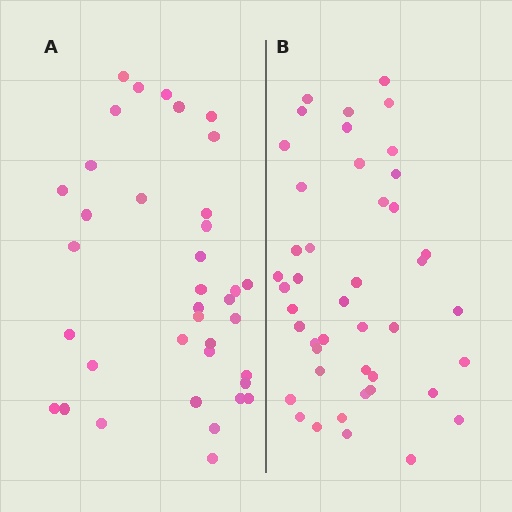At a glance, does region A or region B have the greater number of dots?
Region B (the right region) has more dots.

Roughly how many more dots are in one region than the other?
Region B has roughly 8 or so more dots than region A.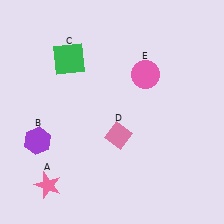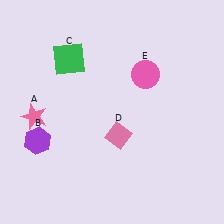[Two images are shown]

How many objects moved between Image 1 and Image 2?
1 object moved between the two images.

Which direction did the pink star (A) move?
The pink star (A) moved up.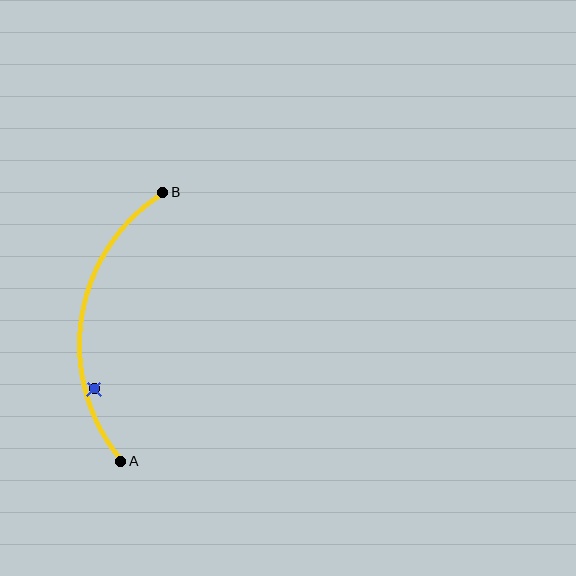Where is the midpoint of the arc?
The arc midpoint is the point on the curve farthest from the straight line joining A and B. It sits to the left of that line.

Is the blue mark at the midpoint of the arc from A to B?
No — the blue mark does not lie on the arc at all. It sits slightly inside the curve.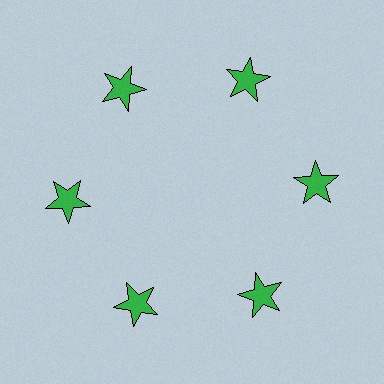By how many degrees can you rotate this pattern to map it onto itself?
The pattern maps onto itself every 60 degrees of rotation.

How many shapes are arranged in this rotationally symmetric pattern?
There are 6 shapes, arranged in 6 groups of 1.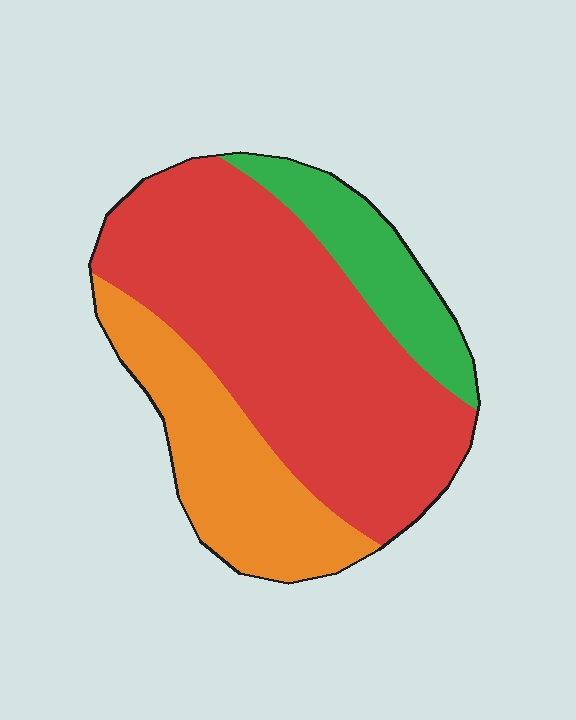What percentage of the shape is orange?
Orange covers 26% of the shape.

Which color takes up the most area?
Red, at roughly 60%.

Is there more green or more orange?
Orange.